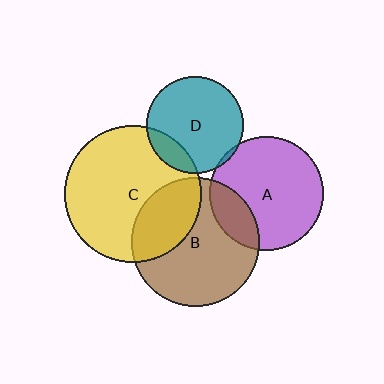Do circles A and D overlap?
Yes.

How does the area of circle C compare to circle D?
Approximately 2.0 times.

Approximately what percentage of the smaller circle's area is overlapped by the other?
Approximately 5%.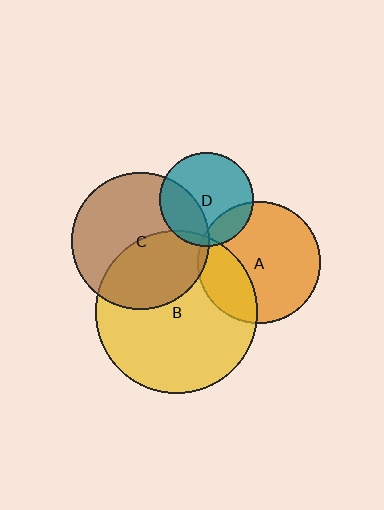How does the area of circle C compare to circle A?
Approximately 1.3 times.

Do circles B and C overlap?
Yes.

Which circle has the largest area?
Circle B (yellow).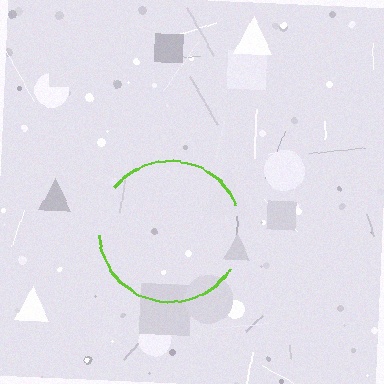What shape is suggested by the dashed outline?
The dashed outline suggests a circle.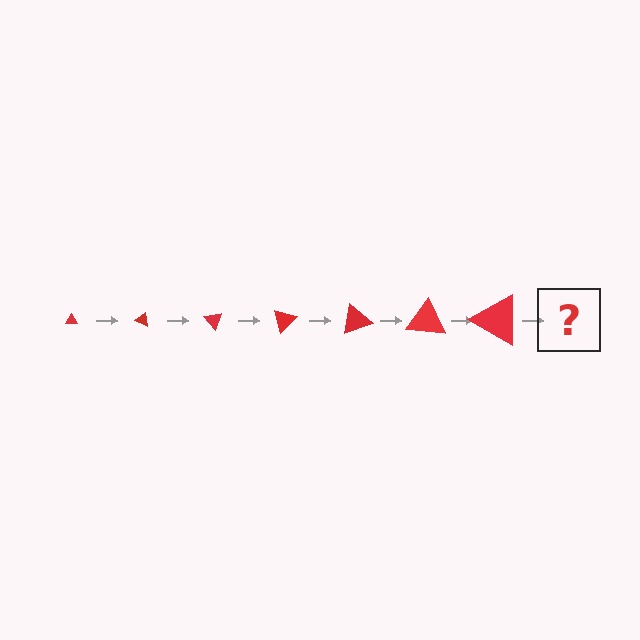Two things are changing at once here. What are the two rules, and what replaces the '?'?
The two rules are that the triangle grows larger each step and it rotates 25 degrees each step. The '?' should be a triangle, larger than the previous one and rotated 175 degrees from the start.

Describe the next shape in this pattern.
It should be a triangle, larger than the previous one and rotated 175 degrees from the start.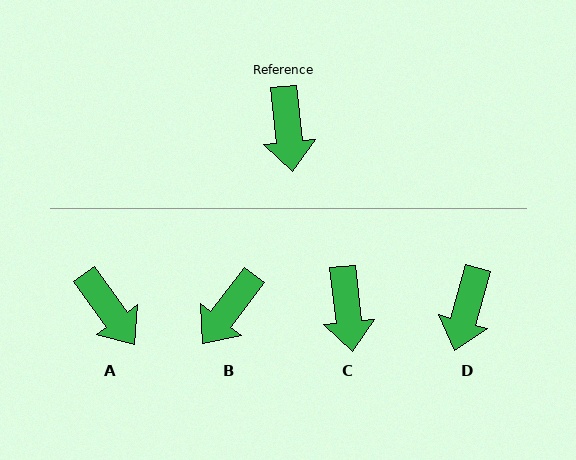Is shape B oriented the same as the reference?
No, it is off by about 44 degrees.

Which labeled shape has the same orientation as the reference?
C.